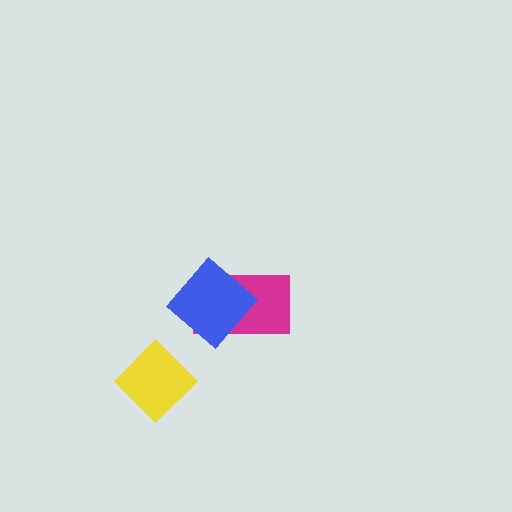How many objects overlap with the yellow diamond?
0 objects overlap with the yellow diamond.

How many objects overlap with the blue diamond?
1 object overlaps with the blue diamond.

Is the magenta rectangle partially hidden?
Yes, it is partially covered by another shape.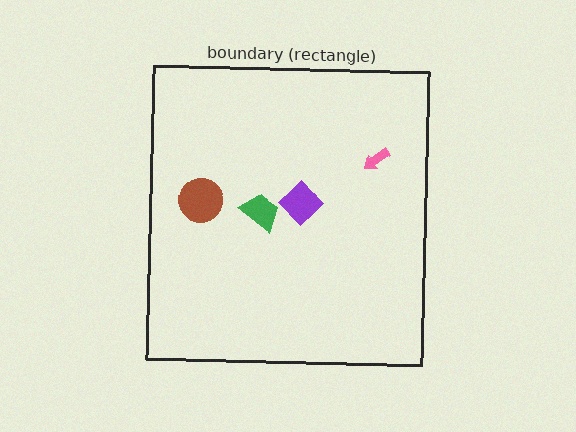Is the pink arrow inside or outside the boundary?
Inside.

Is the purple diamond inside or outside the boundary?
Inside.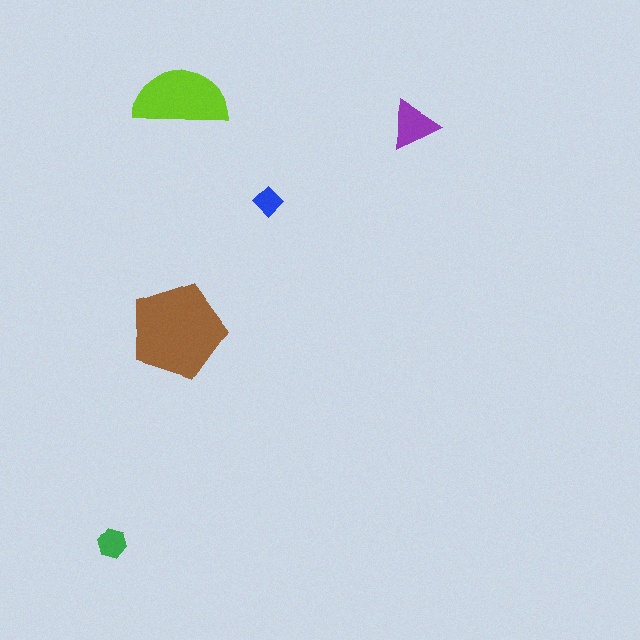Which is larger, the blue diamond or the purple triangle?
The purple triangle.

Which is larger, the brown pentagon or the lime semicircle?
The brown pentagon.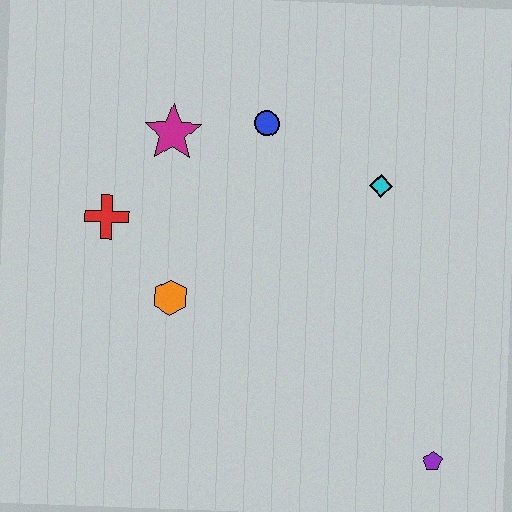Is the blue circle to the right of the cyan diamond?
No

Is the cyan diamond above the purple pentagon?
Yes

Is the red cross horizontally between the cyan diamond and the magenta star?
No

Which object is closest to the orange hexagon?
The red cross is closest to the orange hexagon.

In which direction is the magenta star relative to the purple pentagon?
The magenta star is above the purple pentagon.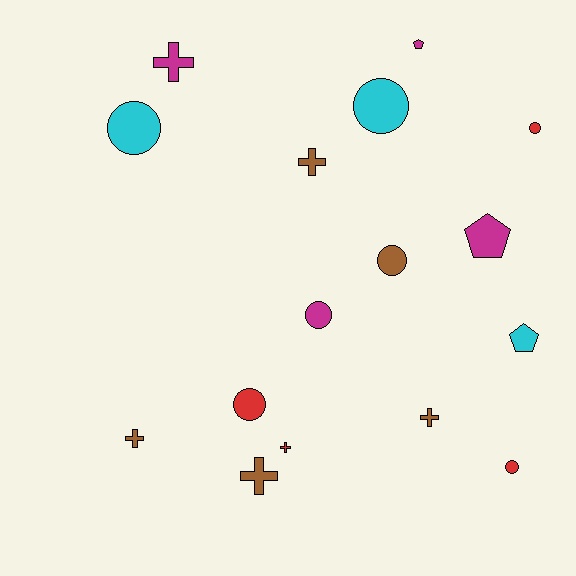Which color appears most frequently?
Brown, with 5 objects.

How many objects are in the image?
There are 16 objects.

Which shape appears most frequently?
Circle, with 7 objects.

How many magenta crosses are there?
There is 1 magenta cross.